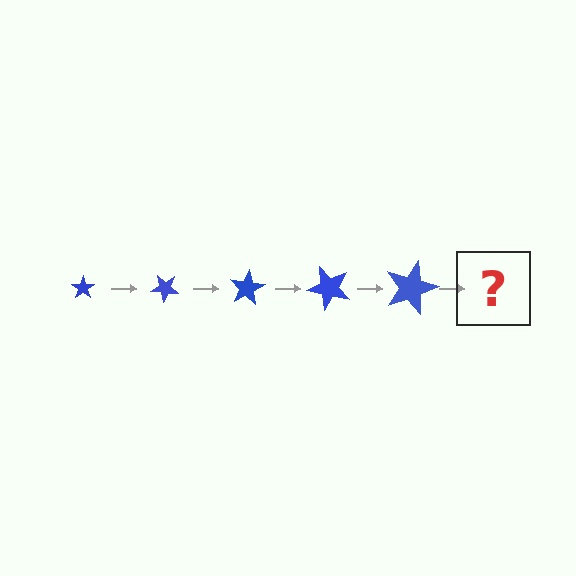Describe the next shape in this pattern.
It should be a star, larger than the previous one and rotated 200 degrees from the start.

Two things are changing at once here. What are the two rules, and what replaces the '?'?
The two rules are that the star grows larger each step and it rotates 40 degrees each step. The '?' should be a star, larger than the previous one and rotated 200 degrees from the start.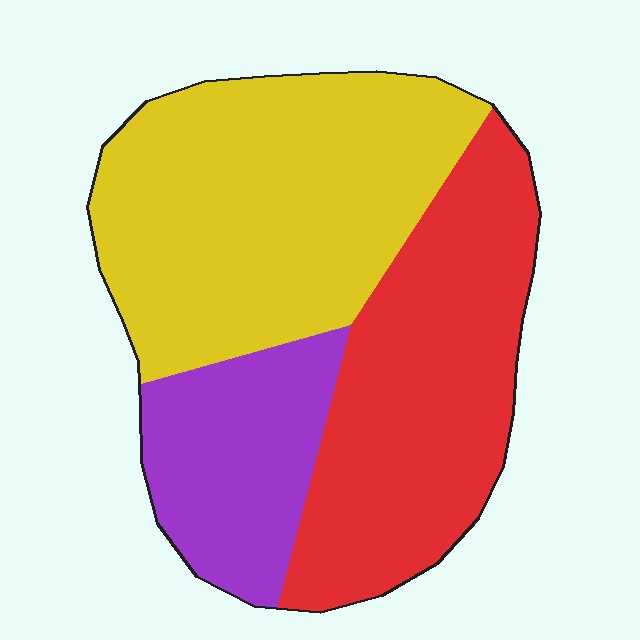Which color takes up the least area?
Purple, at roughly 20%.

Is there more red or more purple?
Red.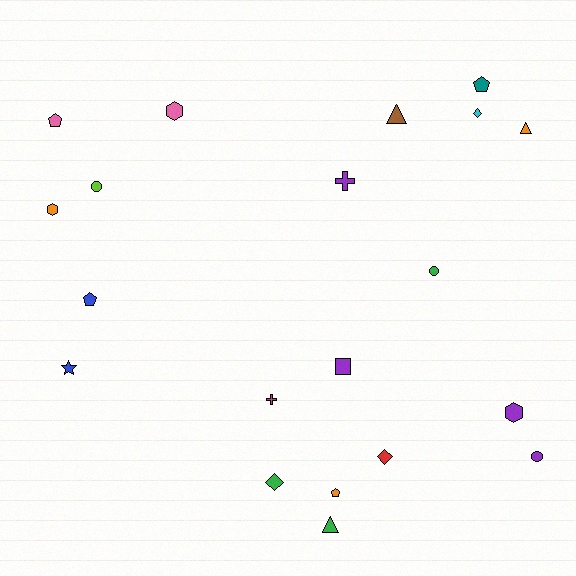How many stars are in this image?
There is 1 star.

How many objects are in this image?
There are 20 objects.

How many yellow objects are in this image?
There are no yellow objects.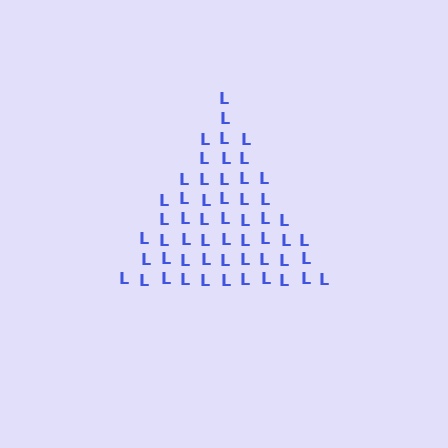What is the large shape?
The large shape is a triangle.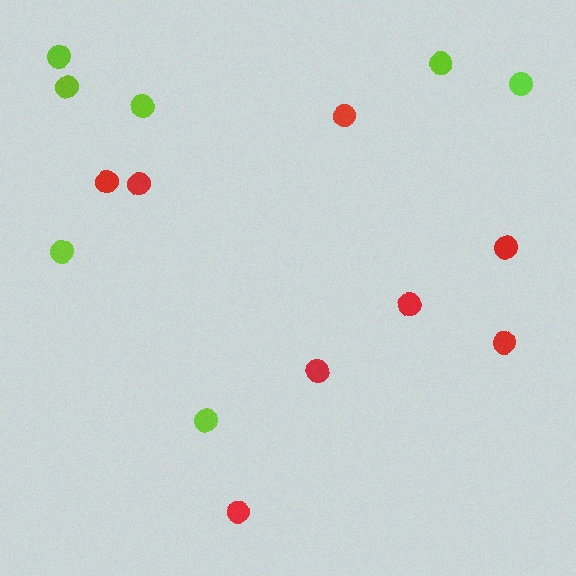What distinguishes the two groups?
There are 2 groups: one group of red circles (8) and one group of lime circles (7).